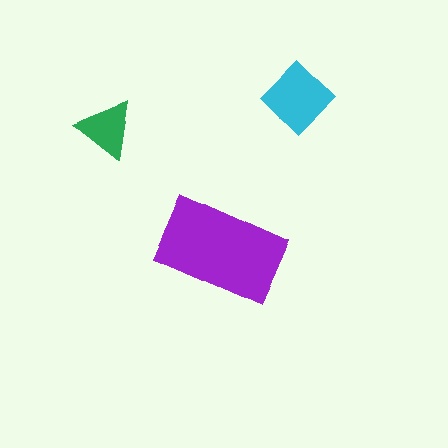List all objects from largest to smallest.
The purple rectangle, the cyan diamond, the green triangle.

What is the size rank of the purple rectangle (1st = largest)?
1st.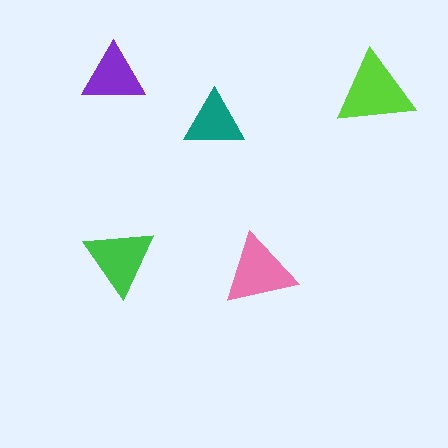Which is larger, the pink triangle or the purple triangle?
The pink one.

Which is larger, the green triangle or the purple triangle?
The green one.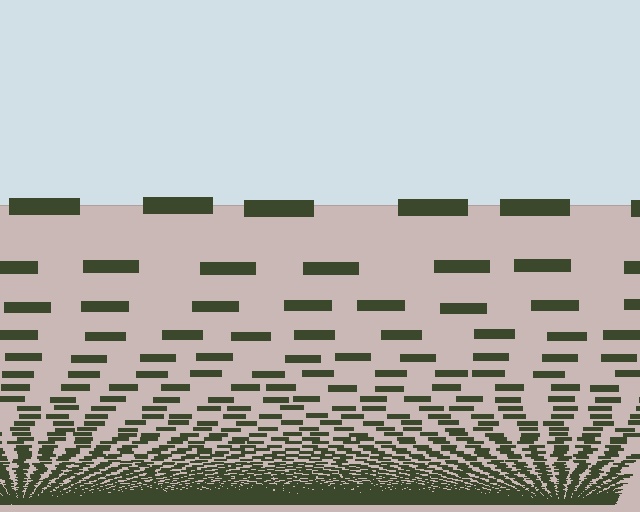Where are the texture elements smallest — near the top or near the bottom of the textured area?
Near the bottom.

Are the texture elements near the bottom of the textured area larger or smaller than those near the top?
Smaller. The gradient is inverted — elements near the bottom are smaller and denser.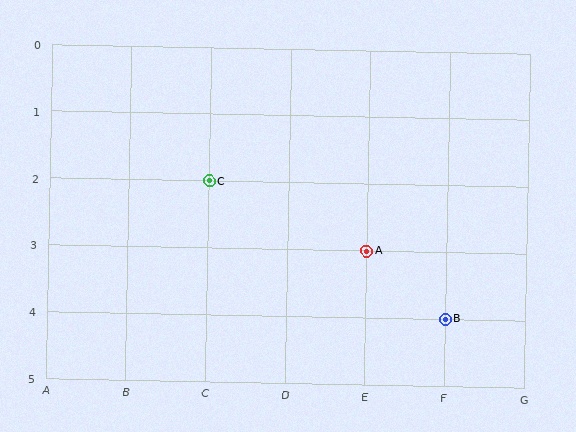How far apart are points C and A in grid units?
Points C and A are 2 columns and 1 row apart (about 2.2 grid units diagonally).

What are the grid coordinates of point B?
Point B is at grid coordinates (F, 4).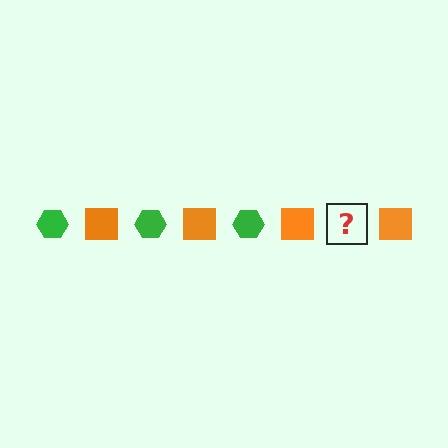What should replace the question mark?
The question mark should be replaced with a green hexagon.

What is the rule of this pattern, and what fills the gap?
The rule is that the pattern alternates between green hexagon and orange square. The gap should be filled with a green hexagon.